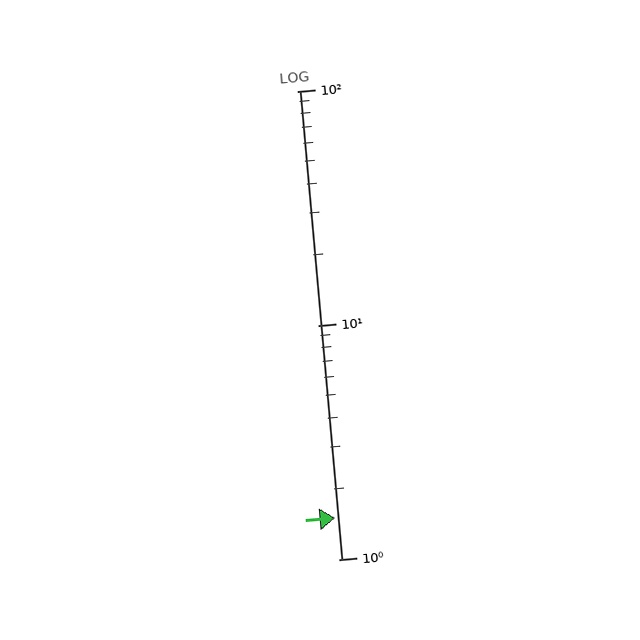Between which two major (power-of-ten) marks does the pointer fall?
The pointer is between 1 and 10.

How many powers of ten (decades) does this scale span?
The scale spans 2 decades, from 1 to 100.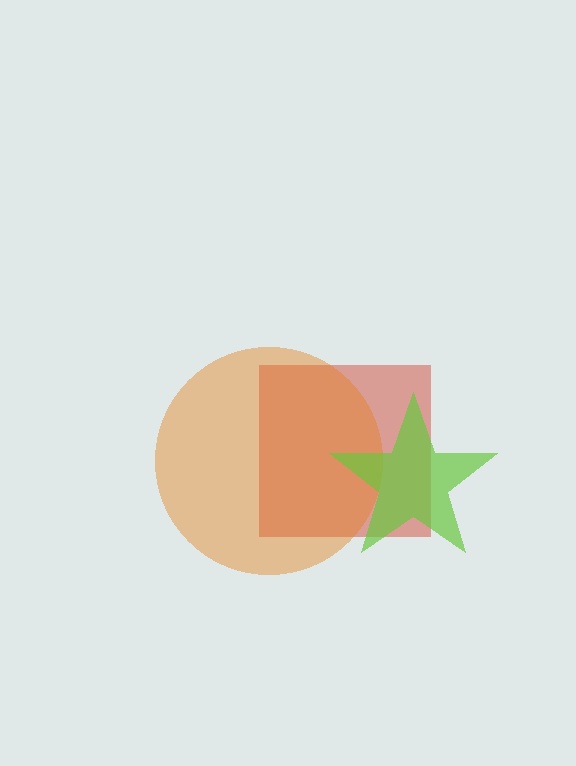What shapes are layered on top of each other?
The layered shapes are: a red square, an orange circle, a lime star.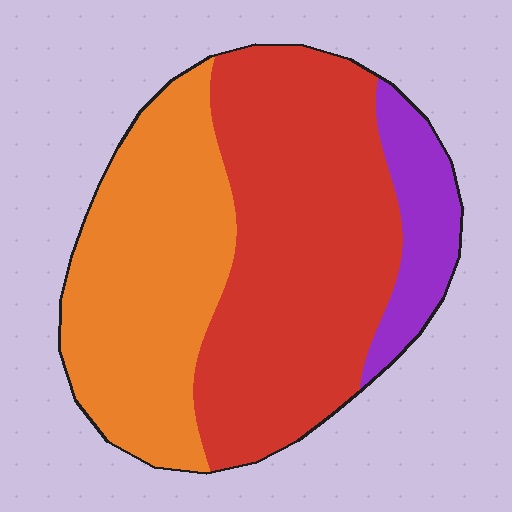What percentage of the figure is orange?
Orange covers 37% of the figure.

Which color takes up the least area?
Purple, at roughly 10%.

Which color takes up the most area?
Red, at roughly 50%.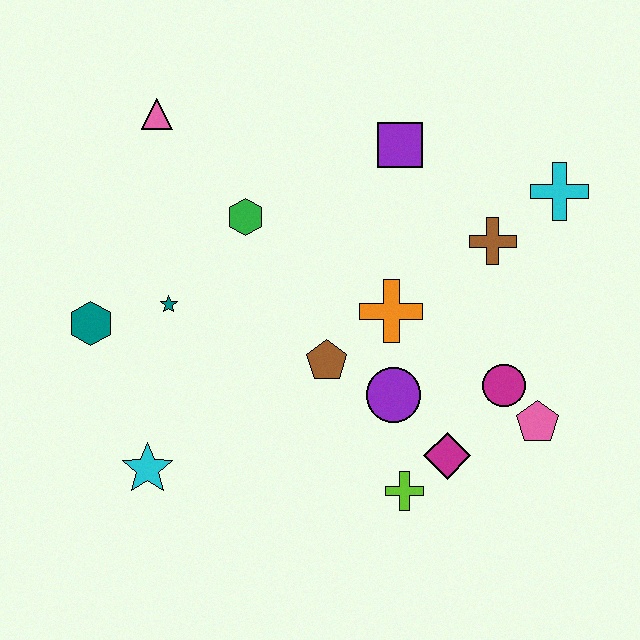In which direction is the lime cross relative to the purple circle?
The lime cross is below the purple circle.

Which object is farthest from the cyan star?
The cyan cross is farthest from the cyan star.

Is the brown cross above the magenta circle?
Yes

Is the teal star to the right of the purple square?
No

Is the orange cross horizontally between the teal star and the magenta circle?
Yes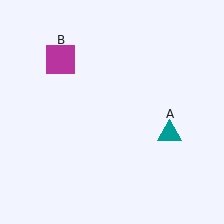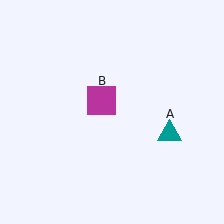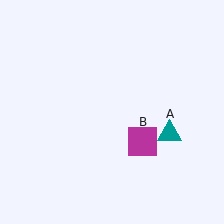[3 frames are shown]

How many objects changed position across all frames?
1 object changed position: magenta square (object B).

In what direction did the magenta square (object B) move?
The magenta square (object B) moved down and to the right.